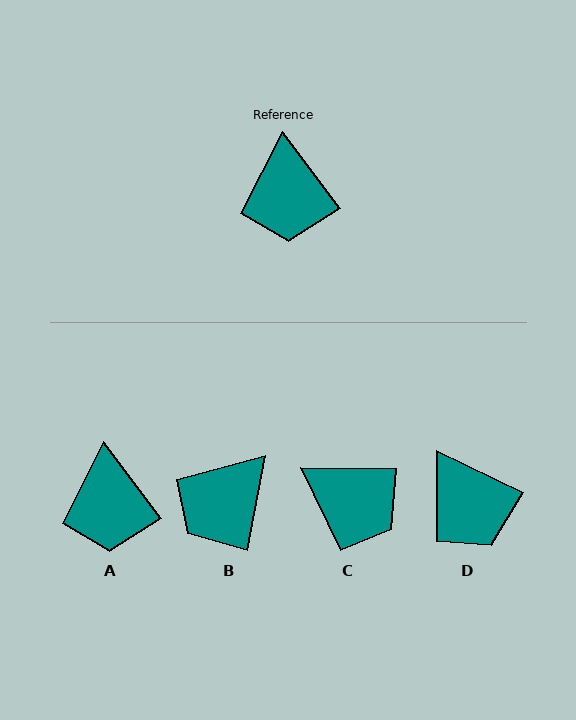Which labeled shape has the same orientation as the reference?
A.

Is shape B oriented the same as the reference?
No, it is off by about 48 degrees.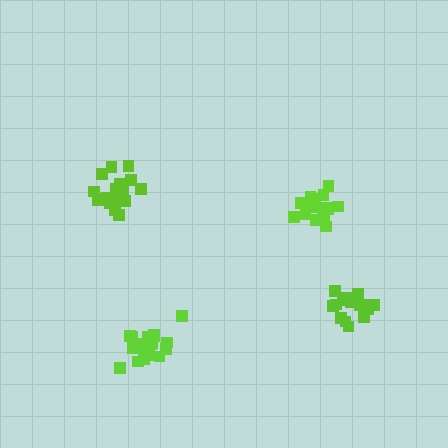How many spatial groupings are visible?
There are 4 spatial groupings.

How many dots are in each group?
Group 1: 19 dots, Group 2: 17 dots, Group 3: 20 dots, Group 4: 20 dots (76 total).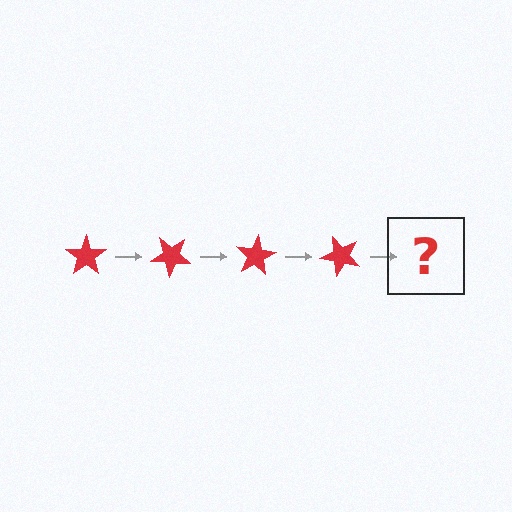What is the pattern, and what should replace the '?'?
The pattern is that the star rotates 40 degrees each step. The '?' should be a red star rotated 160 degrees.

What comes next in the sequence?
The next element should be a red star rotated 160 degrees.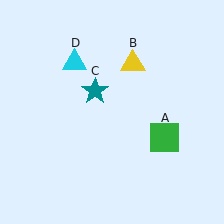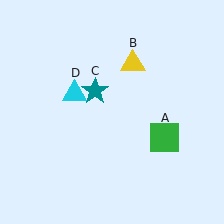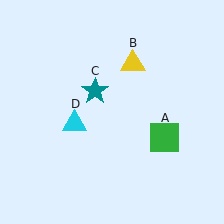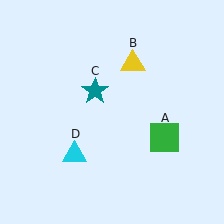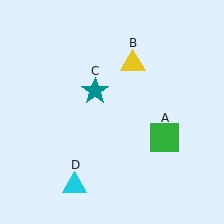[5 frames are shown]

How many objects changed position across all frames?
1 object changed position: cyan triangle (object D).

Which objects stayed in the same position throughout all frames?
Green square (object A) and yellow triangle (object B) and teal star (object C) remained stationary.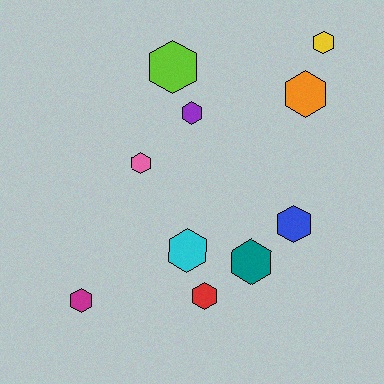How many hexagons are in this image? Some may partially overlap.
There are 10 hexagons.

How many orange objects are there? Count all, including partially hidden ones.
There is 1 orange object.